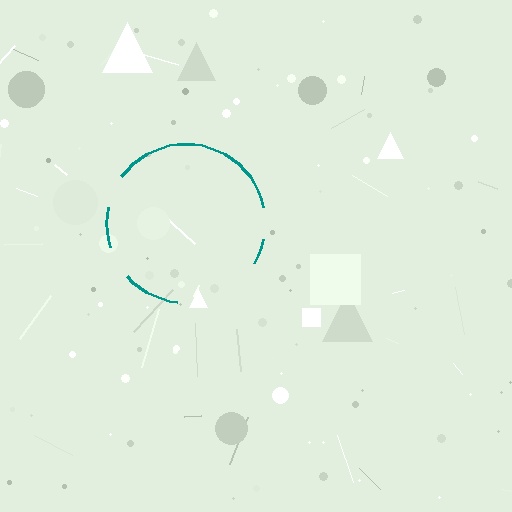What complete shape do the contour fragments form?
The contour fragments form a circle.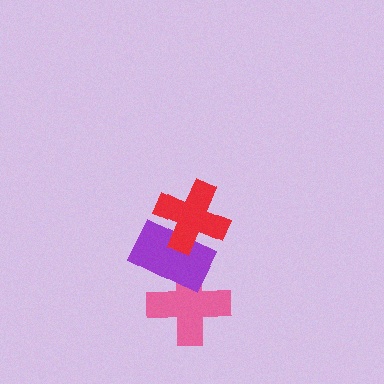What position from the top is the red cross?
The red cross is 1st from the top.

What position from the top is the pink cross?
The pink cross is 3rd from the top.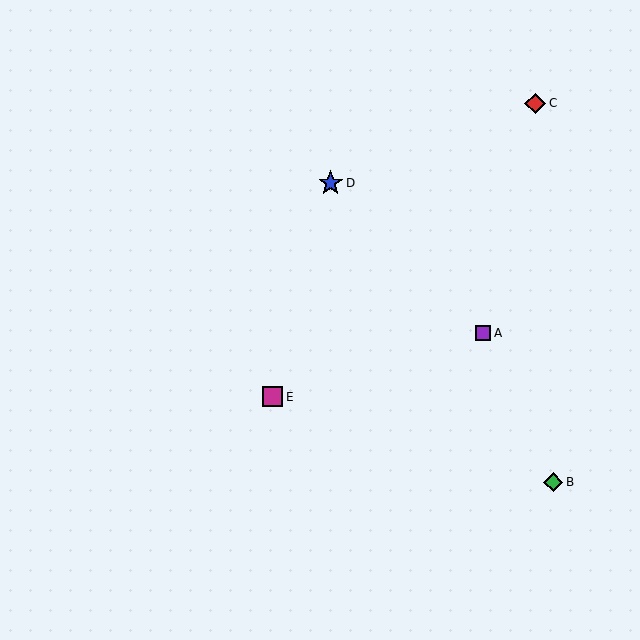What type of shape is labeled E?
Shape E is a magenta square.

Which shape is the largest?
The blue star (labeled D) is the largest.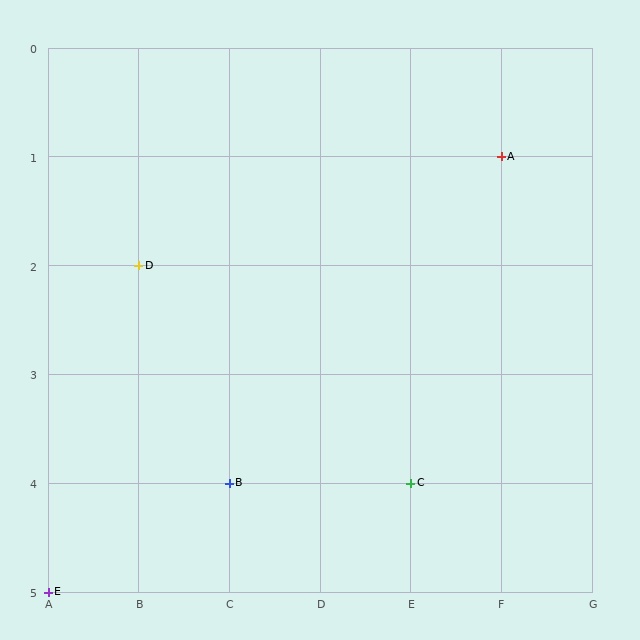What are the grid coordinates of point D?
Point D is at grid coordinates (B, 2).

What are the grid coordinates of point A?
Point A is at grid coordinates (F, 1).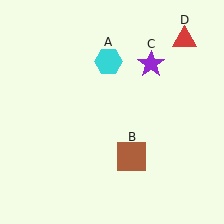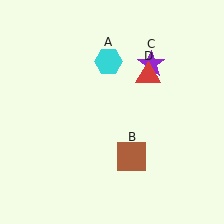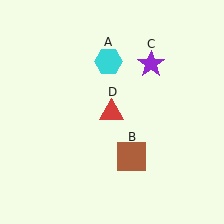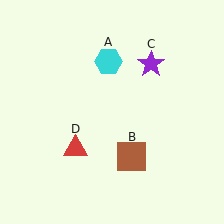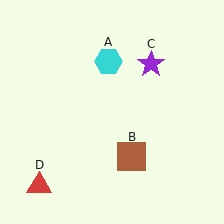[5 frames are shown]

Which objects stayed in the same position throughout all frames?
Cyan hexagon (object A) and brown square (object B) and purple star (object C) remained stationary.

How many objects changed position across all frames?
1 object changed position: red triangle (object D).